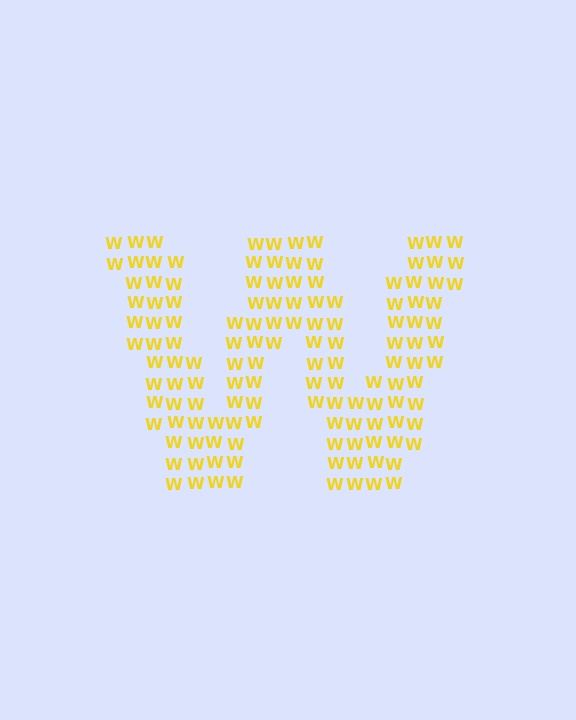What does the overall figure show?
The overall figure shows the letter W.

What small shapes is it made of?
It is made of small letter W's.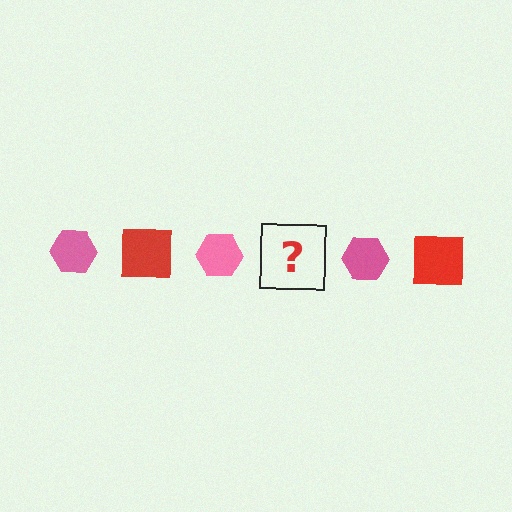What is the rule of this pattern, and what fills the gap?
The rule is that the pattern alternates between pink hexagon and red square. The gap should be filled with a red square.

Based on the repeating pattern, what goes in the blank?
The blank should be a red square.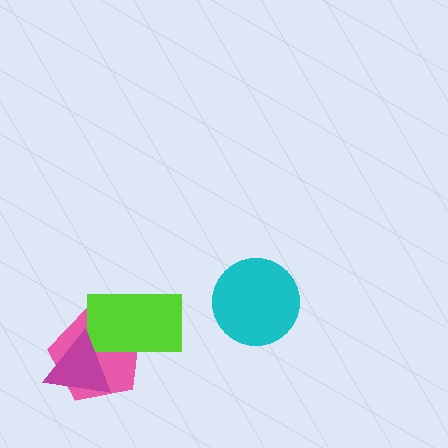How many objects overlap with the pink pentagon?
2 objects overlap with the pink pentagon.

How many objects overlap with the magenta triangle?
2 objects overlap with the magenta triangle.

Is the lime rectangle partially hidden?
Yes, it is partially covered by another shape.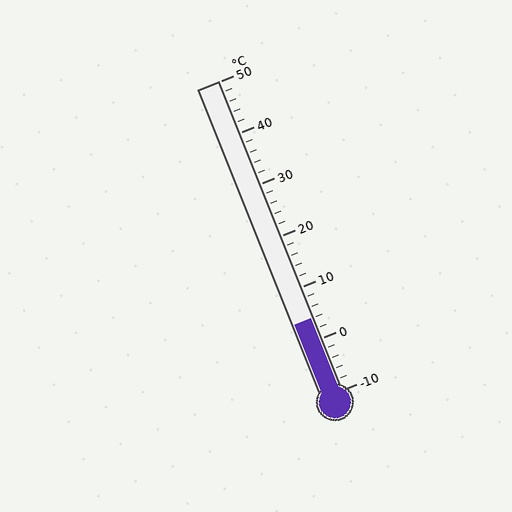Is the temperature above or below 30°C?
The temperature is below 30°C.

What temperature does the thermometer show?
The thermometer shows approximately 4°C.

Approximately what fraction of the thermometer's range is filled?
The thermometer is filled to approximately 25% of its range.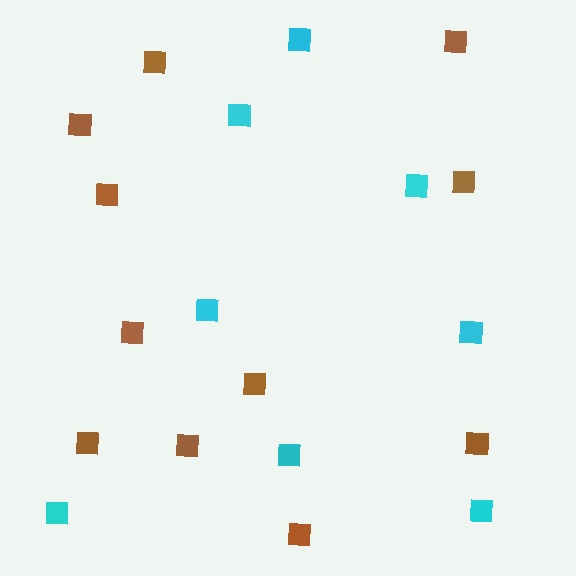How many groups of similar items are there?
There are 2 groups: one group of brown squares (11) and one group of cyan squares (8).